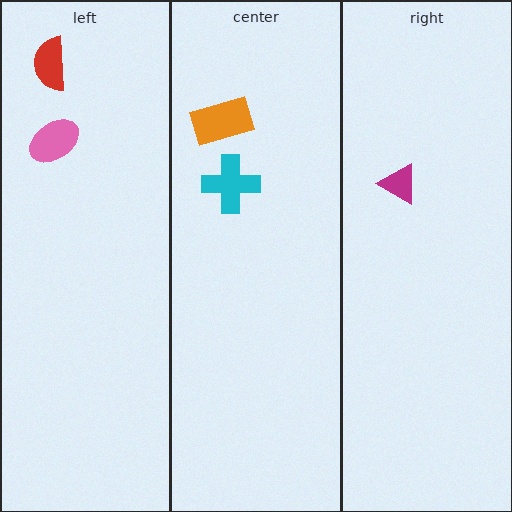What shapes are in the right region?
The magenta triangle.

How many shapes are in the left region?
2.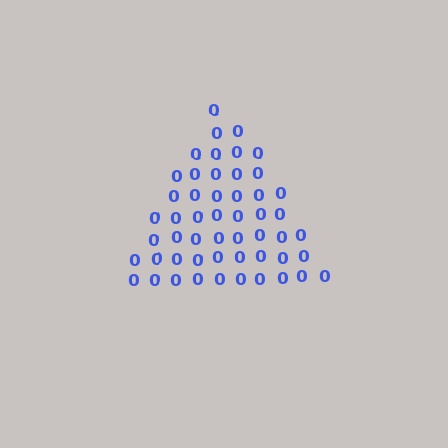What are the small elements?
The small elements are digit 0's.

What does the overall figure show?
The overall figure shows a triangle.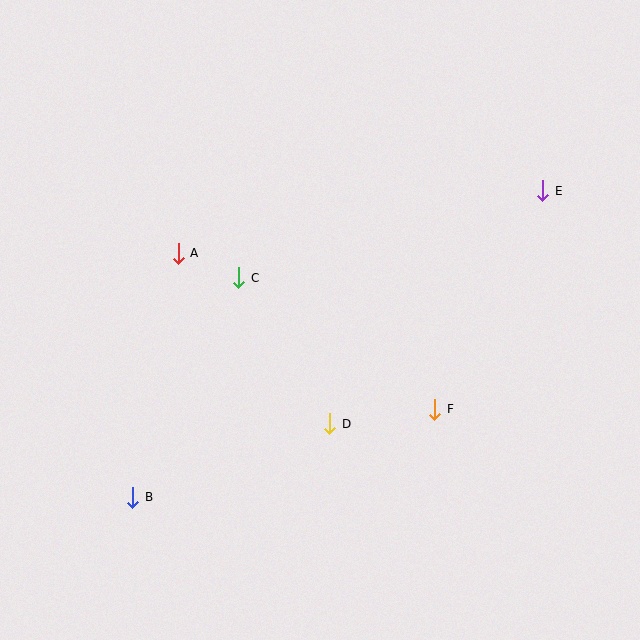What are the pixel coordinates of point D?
Point D is at (329, 424).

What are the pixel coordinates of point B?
Point B is at (133, 497).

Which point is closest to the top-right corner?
Point E is closest to the top-right corner.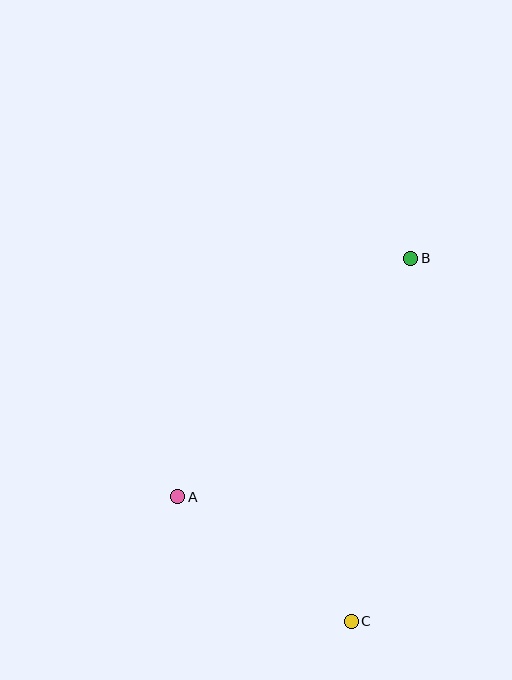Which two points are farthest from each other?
Points B and C are farthest from each other.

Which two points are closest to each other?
Points A and C are closest to each other.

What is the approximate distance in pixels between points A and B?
The distance between A and B is approximately 334 pixels.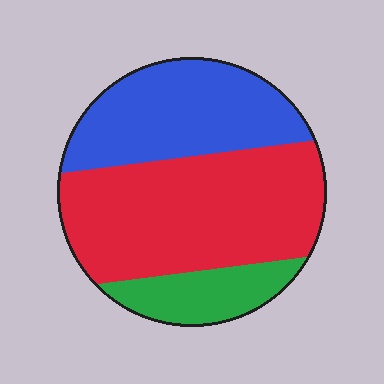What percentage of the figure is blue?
Blue takes up about one third (1/3) of the figure.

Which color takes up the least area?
Green, at roughly 15%.